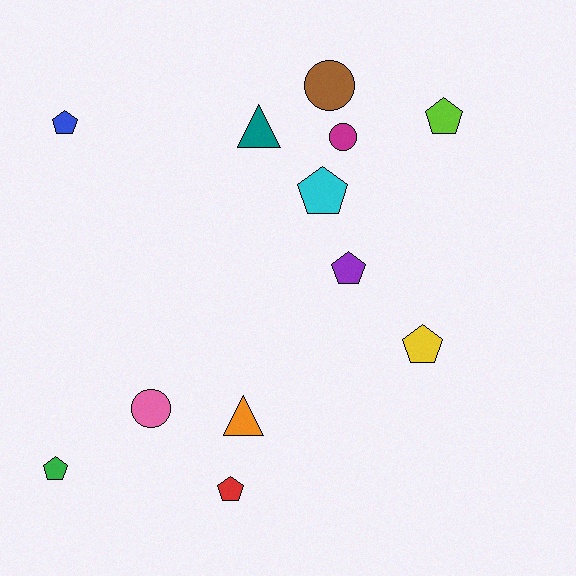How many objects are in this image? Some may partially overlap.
There are 12 objects.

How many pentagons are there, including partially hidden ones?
There are 7 pentagons.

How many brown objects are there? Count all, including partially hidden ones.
There is 1 brown object.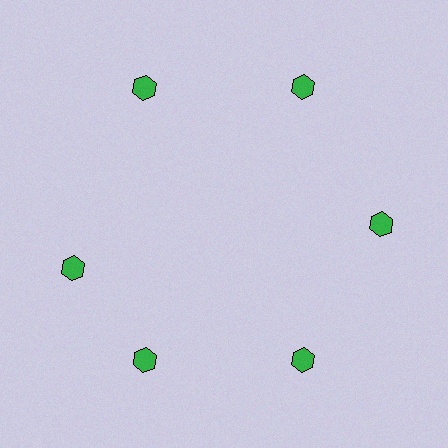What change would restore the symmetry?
The symmetry would be restored by rotating it back into even spacing with its neighbors so that all 6 hexagons sit at equal angles and equal distance from the center.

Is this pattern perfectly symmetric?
No. The 6 green hexagons are arranged in a ring, but one element near the 9 o'clock position is rotated out of alignment along the ring, breaking the 6-fold rotational symmetry.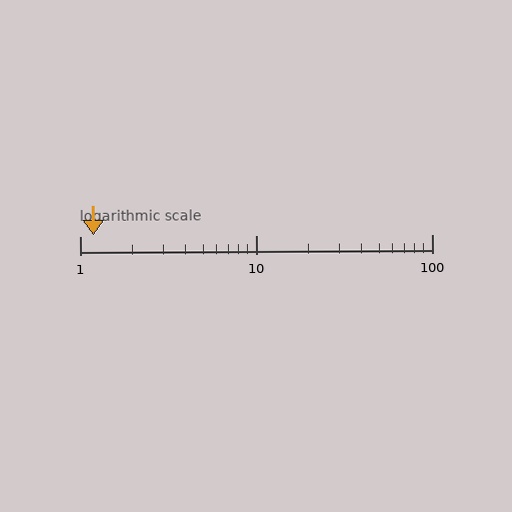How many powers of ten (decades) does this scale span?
The scale spans 2 decades, from 1 to 100.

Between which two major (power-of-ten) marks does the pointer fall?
The pointer is between 1 and 10.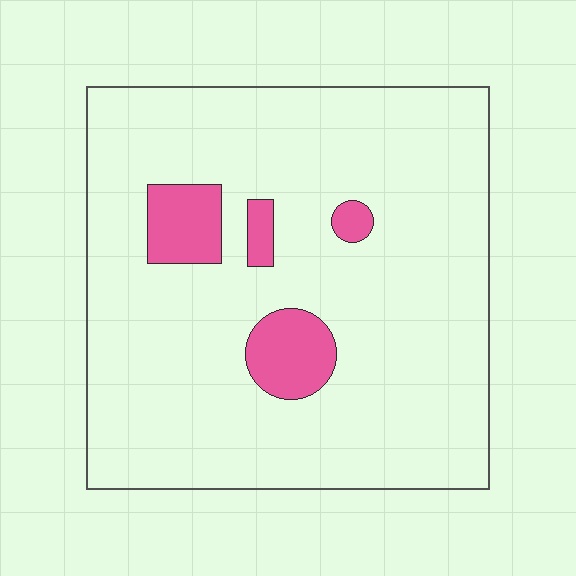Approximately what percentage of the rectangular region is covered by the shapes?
Approximately 10%.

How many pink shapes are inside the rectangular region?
4.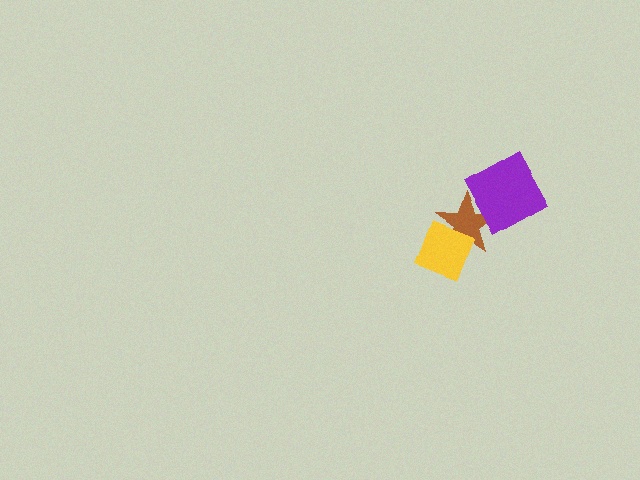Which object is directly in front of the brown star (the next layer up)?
The yellow diamond is directly in front of the brown star.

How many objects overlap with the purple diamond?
1 object overlaps with the purple diamond.